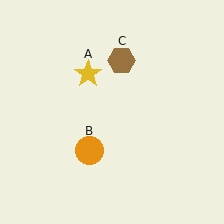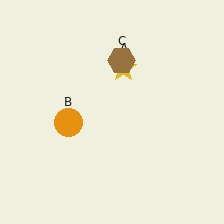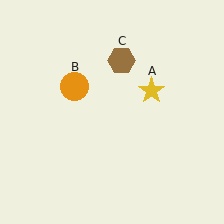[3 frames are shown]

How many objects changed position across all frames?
2 objects changed position: yellow star (object A), orange circle (object B).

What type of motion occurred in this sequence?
The yellow star (object A), orange circle (object B) rotated clockwise around the center of the scene.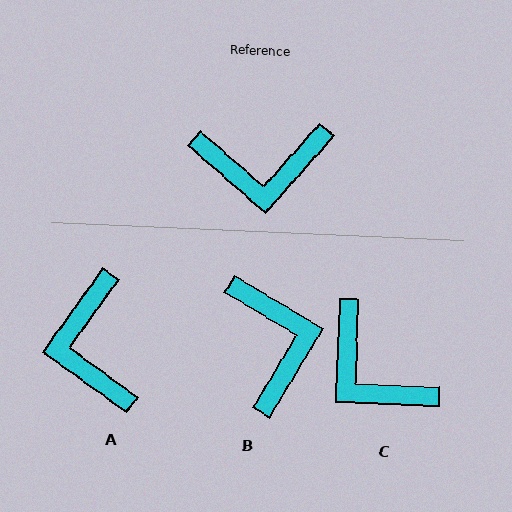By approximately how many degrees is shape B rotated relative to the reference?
Approximately 100 degrees counter-clockwise.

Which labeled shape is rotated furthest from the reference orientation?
B, about 100 degrees away.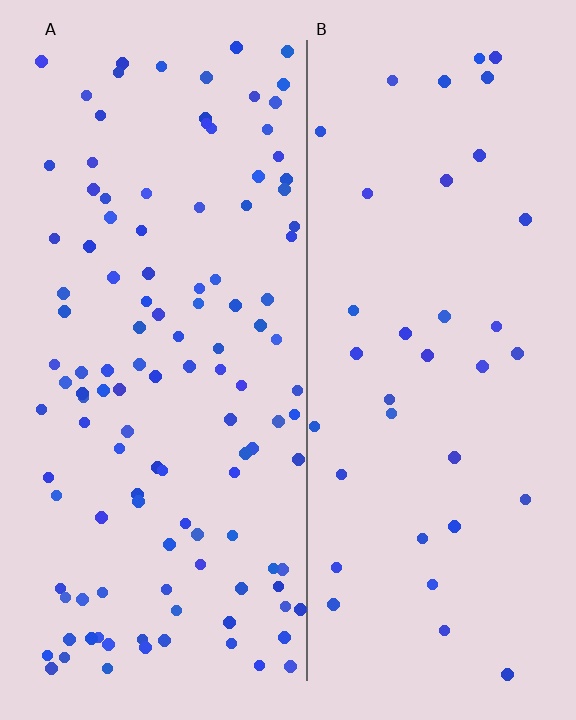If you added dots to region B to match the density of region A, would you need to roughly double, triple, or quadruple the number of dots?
Approximately triple.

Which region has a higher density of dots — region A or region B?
A (the left).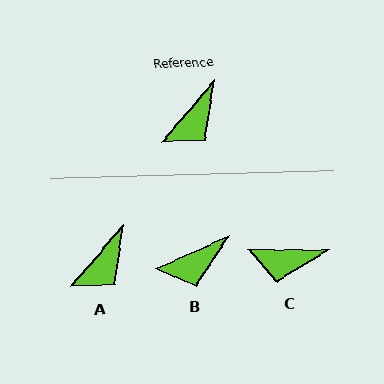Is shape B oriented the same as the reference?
No, it is off by about 25 degrees.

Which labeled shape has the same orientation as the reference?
A.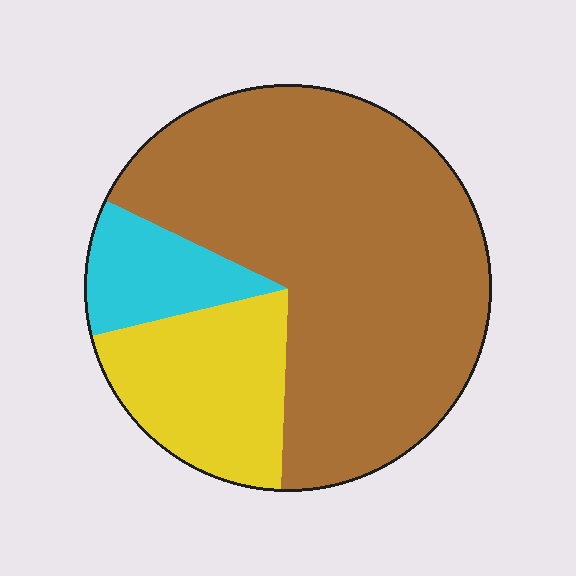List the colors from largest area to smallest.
From largest to smallest: brown, yellow, cyan.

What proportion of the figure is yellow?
Yellow takes up about one fifth (1/5) of the figure.